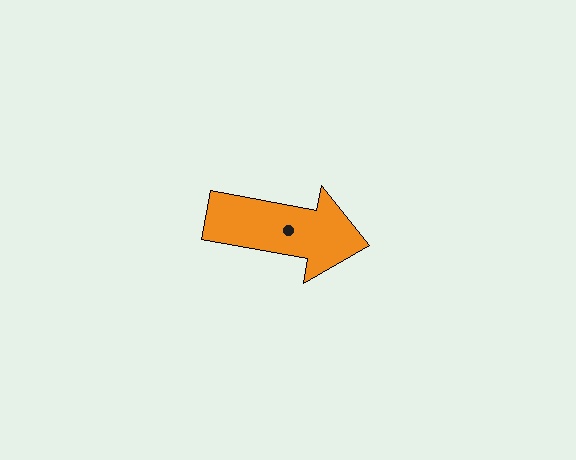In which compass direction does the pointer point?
East.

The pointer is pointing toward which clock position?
Roughly 3 o'clock.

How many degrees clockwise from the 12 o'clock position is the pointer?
Approximately 100 degrees.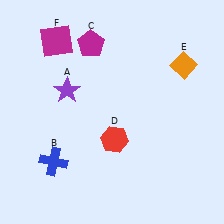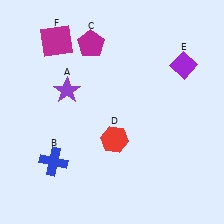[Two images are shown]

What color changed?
The diamond (E) changed from orange in Image 1 to purple in Image 2.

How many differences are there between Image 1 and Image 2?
There is 1 difference between the two images.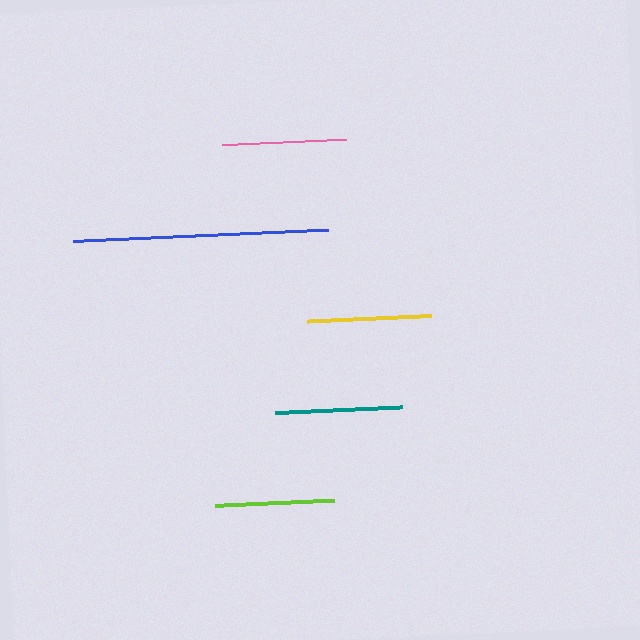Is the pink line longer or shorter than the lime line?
The pink line is longer than the lime line.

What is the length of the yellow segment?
The yellow segment is approximately 125 pixels long.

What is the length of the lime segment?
The lime segment is approximately 119 pixels long.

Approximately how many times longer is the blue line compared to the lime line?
The blue line is approximately 2.1 times the length of the lime line.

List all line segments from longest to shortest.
From longest to shortest: blue, teal, yellow, pink, lime.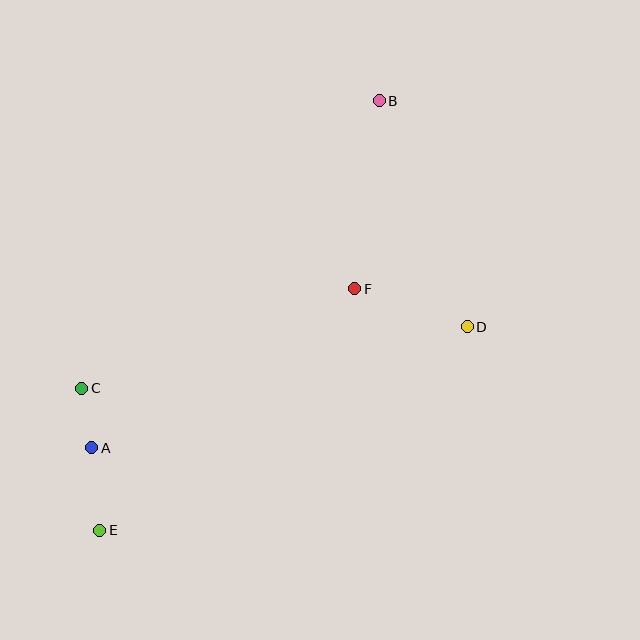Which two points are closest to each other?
Points A and C are closest to each other.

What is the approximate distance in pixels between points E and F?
The distance between E and F is approximately 351 pixels.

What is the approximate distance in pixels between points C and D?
The distance between C and D is approximately 390 pixels.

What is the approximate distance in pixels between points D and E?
The distance between D and E is approximately 420 pixels.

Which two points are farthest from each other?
Points B and E are farthest from each other.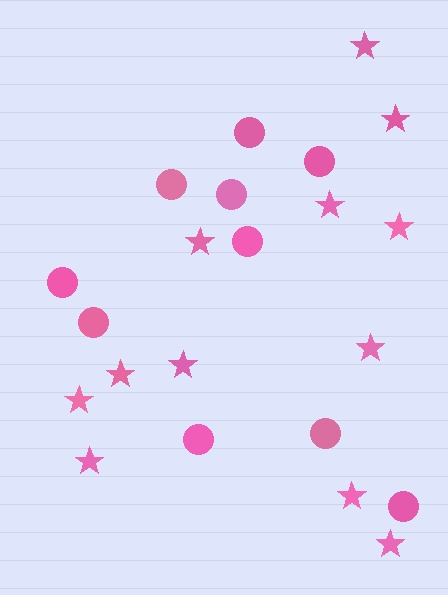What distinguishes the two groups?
There are 2 groups: one group of circles (10) and one group of stars (12).